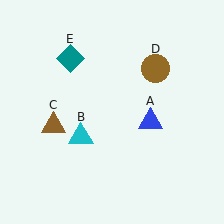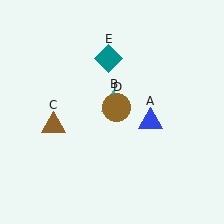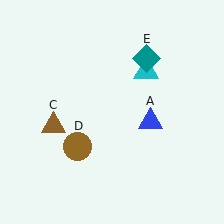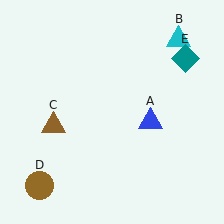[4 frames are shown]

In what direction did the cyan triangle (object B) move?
The cyan triangle (object B) moved up and to the right.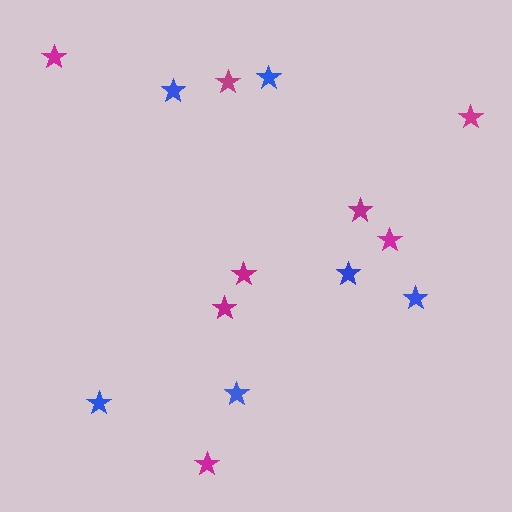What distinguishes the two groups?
There are 2 groups: one group of magenta stars (8) and one group of blue stars (6).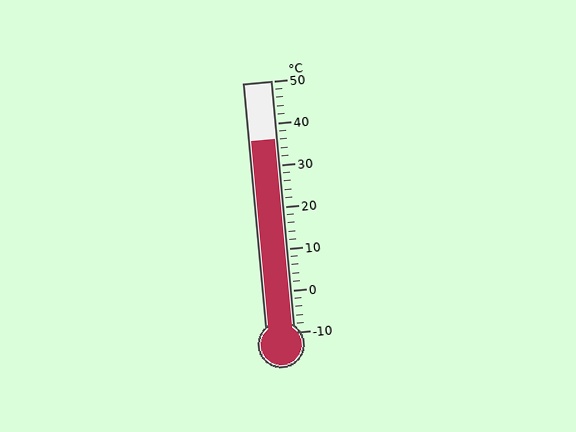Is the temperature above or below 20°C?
The temperature is above 20°C.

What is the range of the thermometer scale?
The thermometer scale ranges from -10°C to 50°C.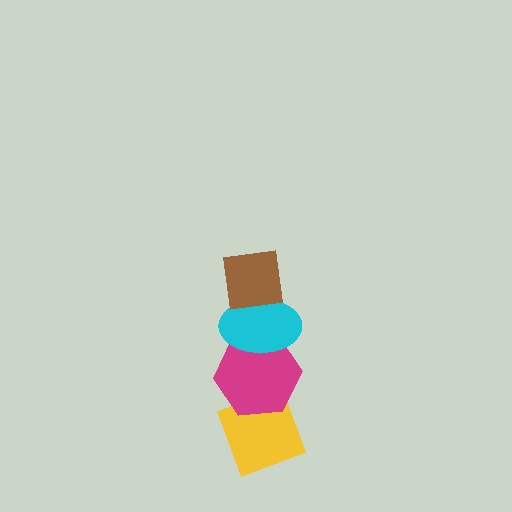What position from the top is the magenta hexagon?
The magenta hexagon is 3rd from the top.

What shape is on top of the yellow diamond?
The magenta hexagon is on top of the yellow diamond.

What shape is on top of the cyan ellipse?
The brown square is on top of the cyan ellipse.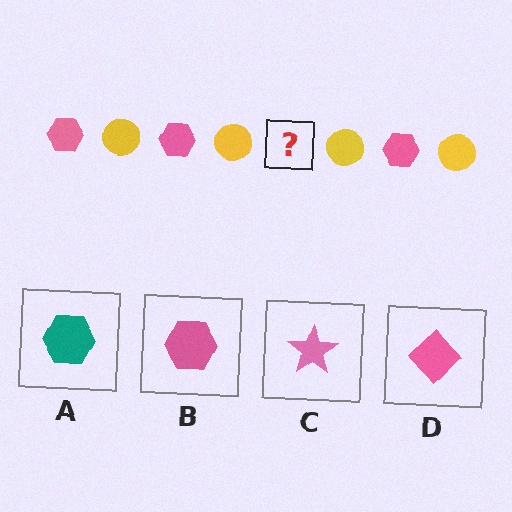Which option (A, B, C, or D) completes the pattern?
B.